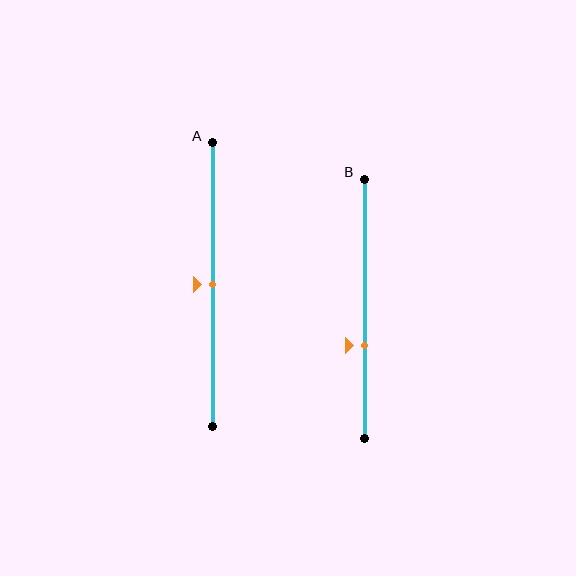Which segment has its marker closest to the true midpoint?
Segment A has its marker closest to the true midpoint.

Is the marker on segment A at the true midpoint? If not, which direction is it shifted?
Yes, the marker on segment A is at the true midpoint.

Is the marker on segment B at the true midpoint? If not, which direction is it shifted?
No, the marker on segment B is shifted downward by about 14% of the segment length.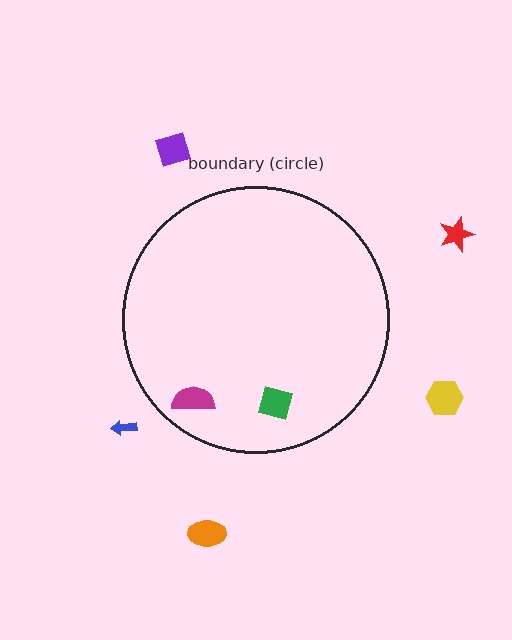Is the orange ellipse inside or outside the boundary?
Outside.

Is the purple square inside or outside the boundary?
Outside.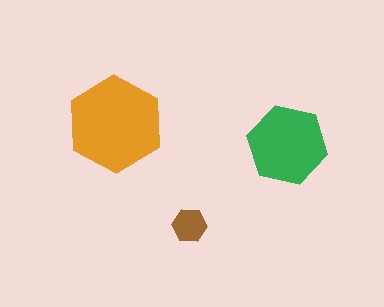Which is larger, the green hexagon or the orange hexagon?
The orange one.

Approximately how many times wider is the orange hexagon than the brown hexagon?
About 3 times wider.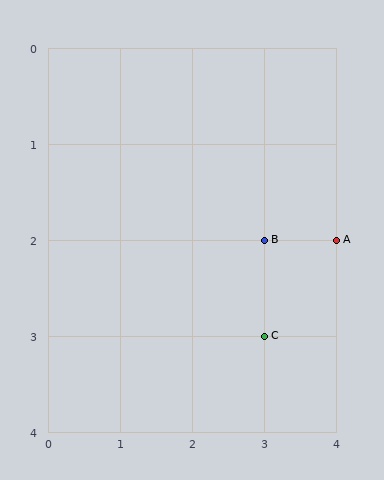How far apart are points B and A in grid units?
Points B and A are 1 column apart.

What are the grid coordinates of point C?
Point C is at grid coordinates (3, 3).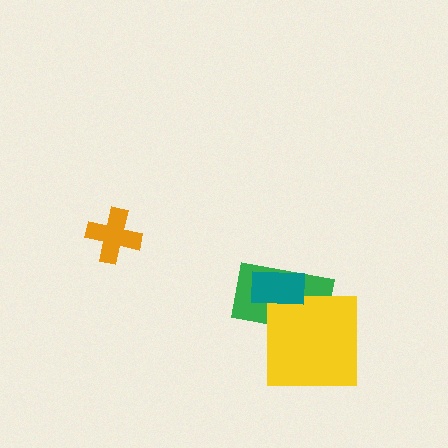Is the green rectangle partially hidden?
Yes, it is partially covered by another shape.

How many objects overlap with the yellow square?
2 objects overlap with the yellow square.